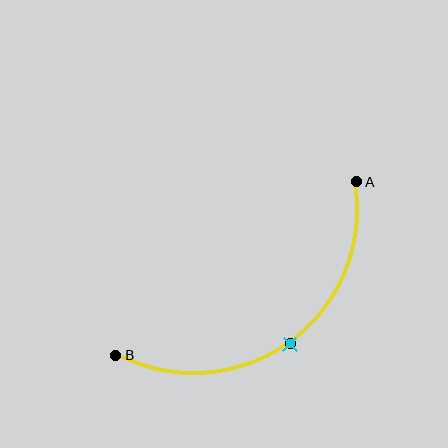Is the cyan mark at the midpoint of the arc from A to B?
Yes. The cyan mark lies on the arc at equal arc-length from both A and B — it is the arc midpoint.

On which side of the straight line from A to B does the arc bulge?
The arc bulges below and to the right of the straight line connecting A and B.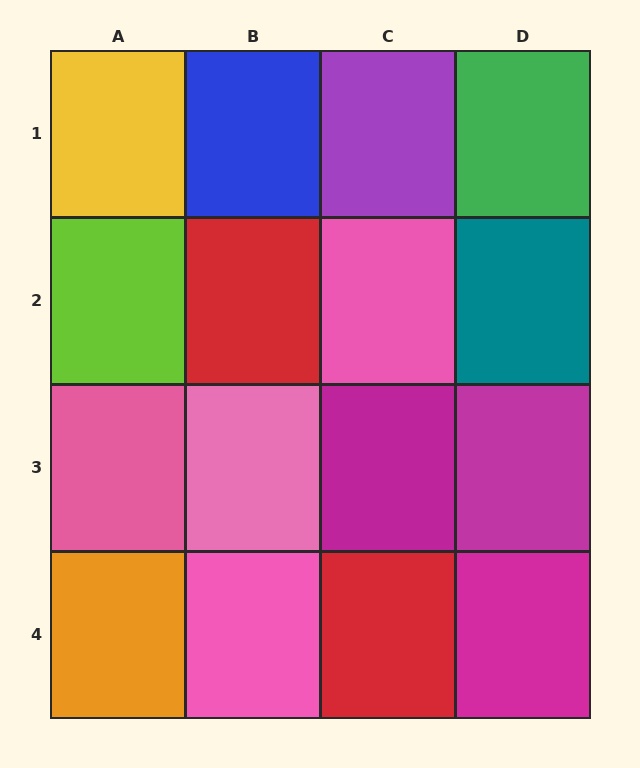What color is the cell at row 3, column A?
Pink.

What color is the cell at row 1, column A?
Yellow.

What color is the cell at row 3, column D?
Magenta.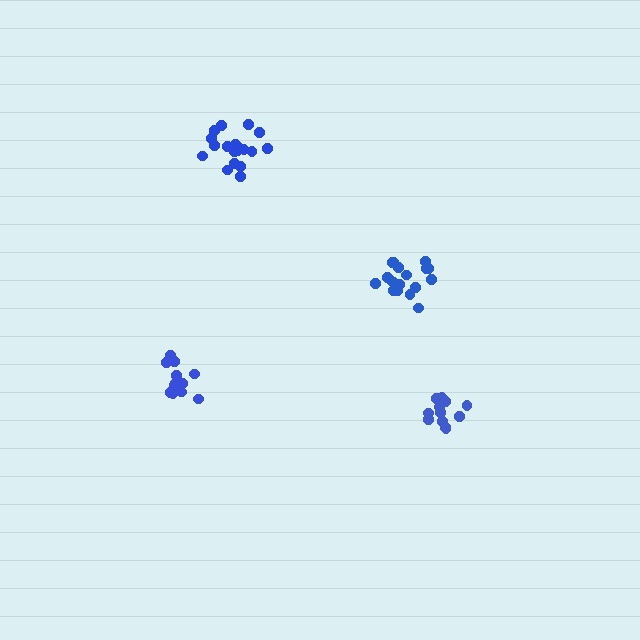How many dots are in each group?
Group 1: 19 dots, Group 2: 14 dots, Group 3: 13 dots, Group 4: 18 dots (64 total).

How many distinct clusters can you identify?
There are 4 distinct clusters.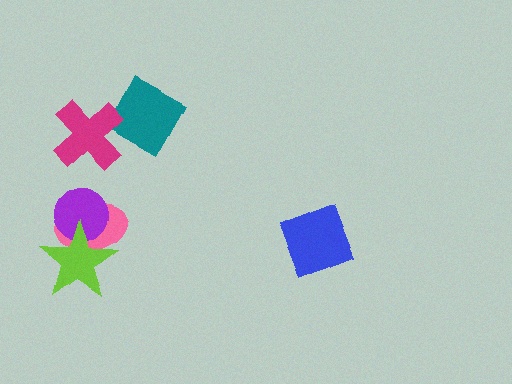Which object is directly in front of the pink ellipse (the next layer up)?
The purple circle is directly in front of the pink ellipse.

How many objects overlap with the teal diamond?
1 object overlaps with the teal diamond.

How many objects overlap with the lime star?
2 objects overlap with the lime star.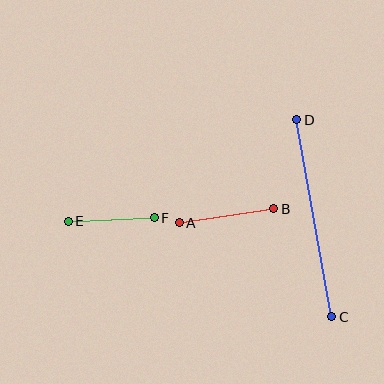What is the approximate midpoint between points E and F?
The midpoint is at approximately (111, 220) pixels.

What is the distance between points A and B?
The distance is approximately 95 pixels.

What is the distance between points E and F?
The distance is approximately 86 pixels.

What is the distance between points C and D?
The distance is approximately 200 pixels.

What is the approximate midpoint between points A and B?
The midpoint is at approximately (227, 216) pixels.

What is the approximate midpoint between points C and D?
The midpoint is at approximately (314, 218) pixels.